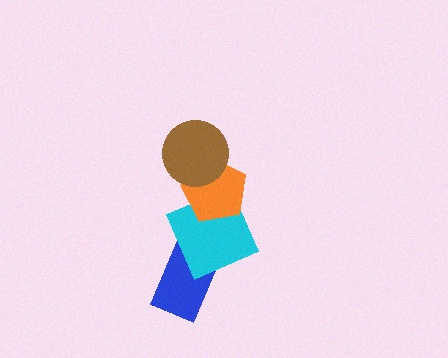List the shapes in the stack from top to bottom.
From top to bottom: the brown circle, the orange pentagon, the cyan square, the blue rectangle.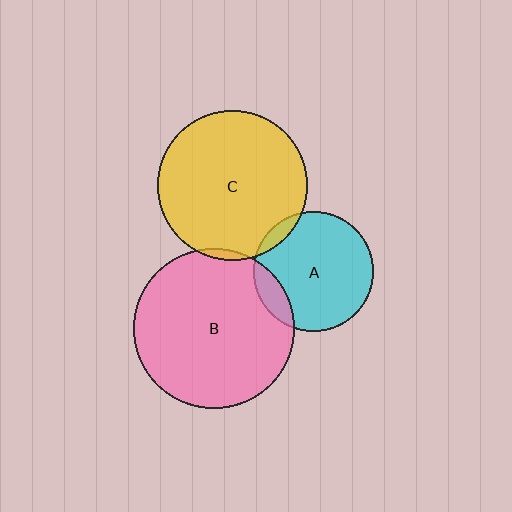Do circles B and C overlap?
Yes.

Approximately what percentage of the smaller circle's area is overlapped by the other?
Approximately 5%.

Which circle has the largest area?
Circle B (pink).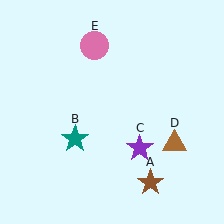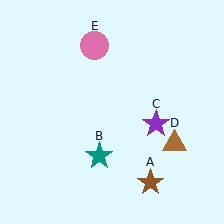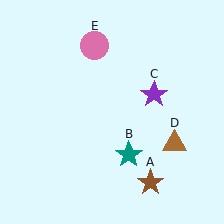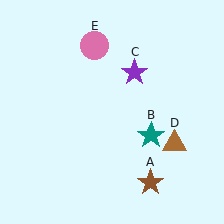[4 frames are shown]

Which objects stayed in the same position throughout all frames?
Brown star (object A) and brown triangle (object D) and pink circle (object E) remained stationary.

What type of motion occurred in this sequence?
The teal star (object B), purple star (object C) rotated counterclockwise around the center of the scene.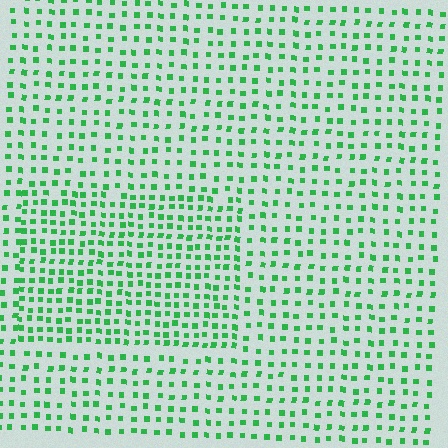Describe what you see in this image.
The image contains small green elements arranged at two different densities. A rectangle-shaped region is visible where the elements are more densely packed than the surrounding area.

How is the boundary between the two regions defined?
The boundary is defined by a change in element density (approximately 1.6x ratio). All elements are the same color, size, and shape.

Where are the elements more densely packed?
The elements are more densely packed inside the rectangle boundary.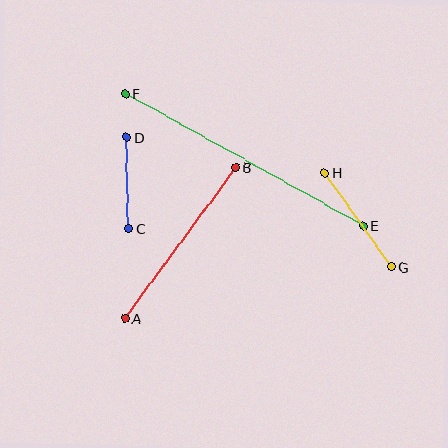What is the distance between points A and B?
The distance is approximately 187 pixels.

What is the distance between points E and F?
The distance is approximately 272 pixels.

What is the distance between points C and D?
The distance is approximately 91 pixels.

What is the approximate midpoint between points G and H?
The midpoint is at approximately (358, 220) pixels.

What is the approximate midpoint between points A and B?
The midpoint is at approximately (180, 243) pixels.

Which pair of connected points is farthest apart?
Points E and F are farthest apart.